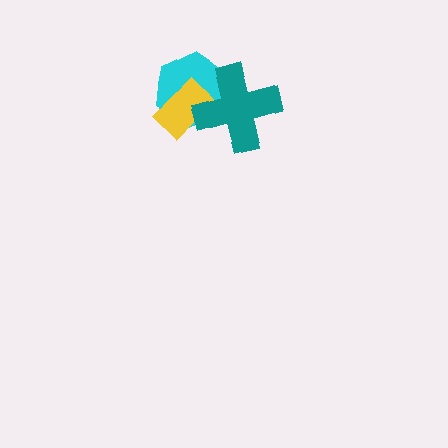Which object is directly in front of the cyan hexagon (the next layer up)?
The yellow rectangle is directly in front of the cyan hexagon.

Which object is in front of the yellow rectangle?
The teal cross is in front of the yellow rectangle.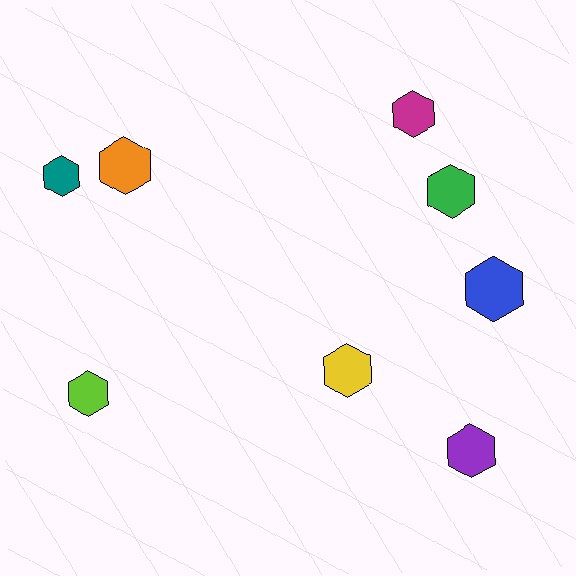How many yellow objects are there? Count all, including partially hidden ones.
There is 1 yellow object.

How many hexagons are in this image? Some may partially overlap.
There are 8 hexagons.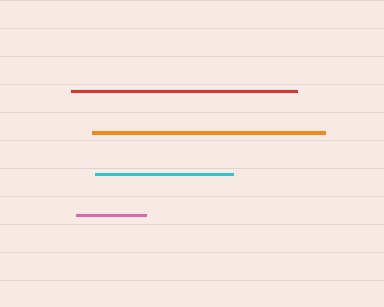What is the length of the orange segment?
The orange segment is approximately 233 pixels long.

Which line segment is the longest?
The orange line is the longest at approximately 233 pixels.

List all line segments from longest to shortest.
From longest to shortest: orange, red, cyan, pink.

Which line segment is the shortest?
The pink line is the shortest at approximately 70 pixels.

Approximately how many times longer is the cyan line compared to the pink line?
The cyan line is approximately 2.0 times the length of the pink line.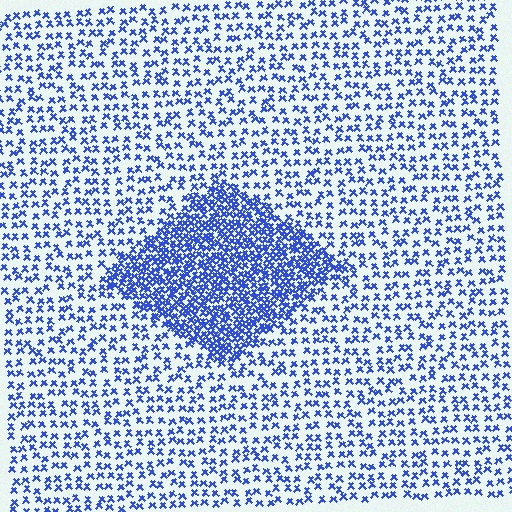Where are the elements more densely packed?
The elements are more densely packed inside the diamond boundary.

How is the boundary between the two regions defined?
The boundary is defined by a change in element density (approximately 2.6x ratio). All elements are the same color, size, and shape.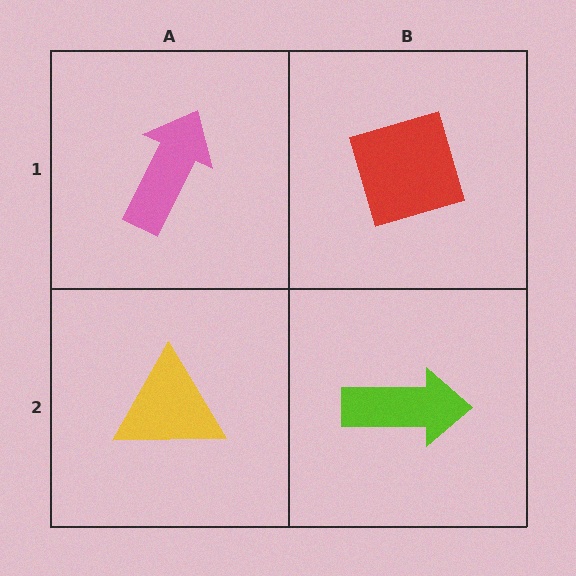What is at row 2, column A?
A yellow triangle.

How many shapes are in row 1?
2 shapes.